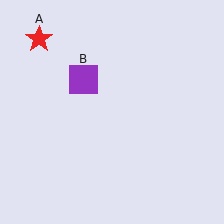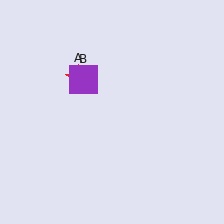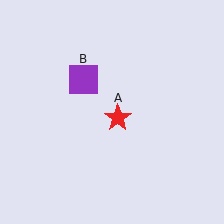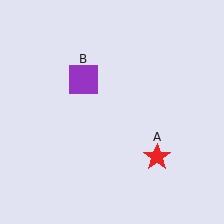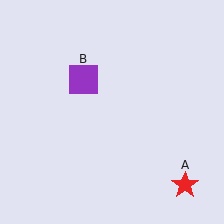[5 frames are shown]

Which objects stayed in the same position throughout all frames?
Purple square (object B) remained stationary.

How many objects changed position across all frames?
1 object changed position: red star (object A).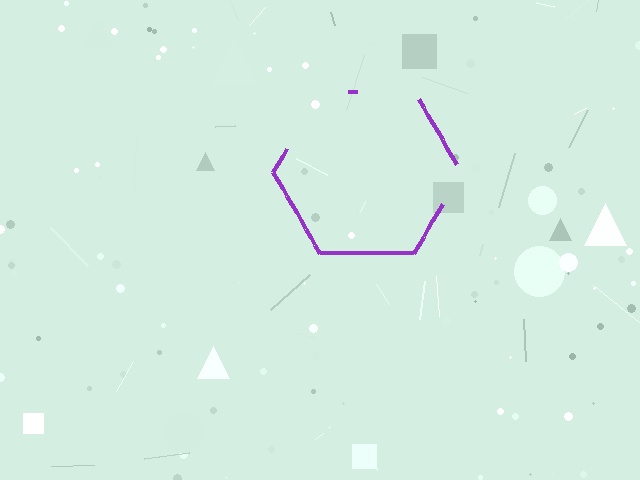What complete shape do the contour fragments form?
The contour fragments form a hexagon.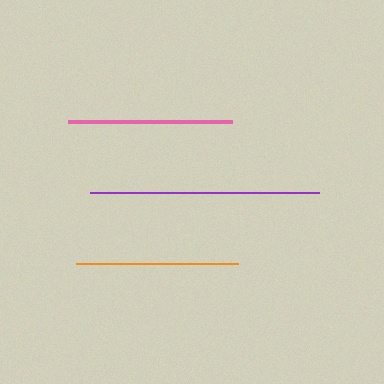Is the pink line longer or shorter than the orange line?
The pink line is longer than the orange line.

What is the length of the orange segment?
The orange segment is approximately 162 pixels long.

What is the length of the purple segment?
The purple segment is approximately 229 pixels long.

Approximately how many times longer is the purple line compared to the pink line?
The purple line is approximately 1.4 times the length of the pink line.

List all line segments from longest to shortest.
From longest to shortest: purple, pink, orange.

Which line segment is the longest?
The purple line is the longest at approximately 229 pixels.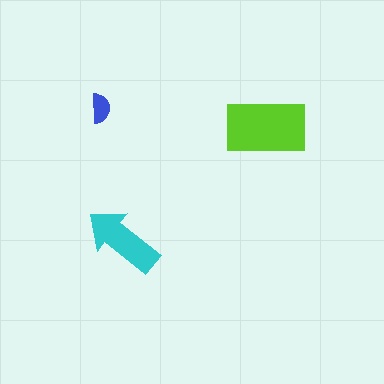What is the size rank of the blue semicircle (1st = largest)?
3rd.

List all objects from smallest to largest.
The blue semicircle, the cyan arrow, the lime rectangle.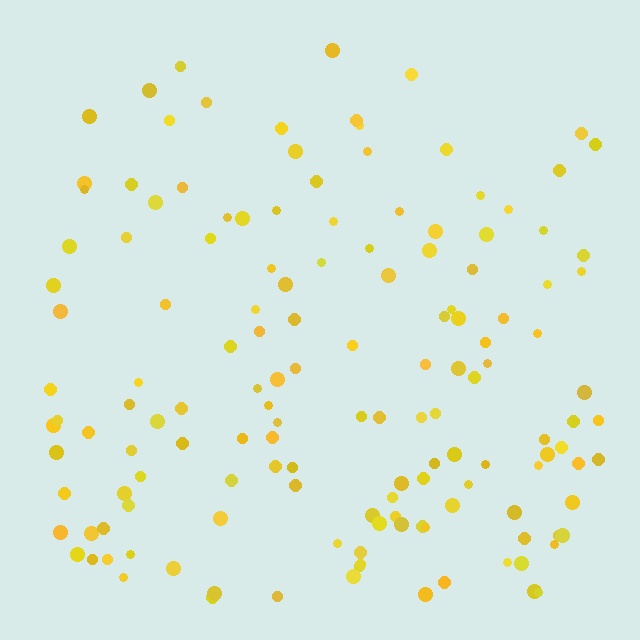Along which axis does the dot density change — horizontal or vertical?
Vertical.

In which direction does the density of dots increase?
From top to bottom, with the bottom side densest.